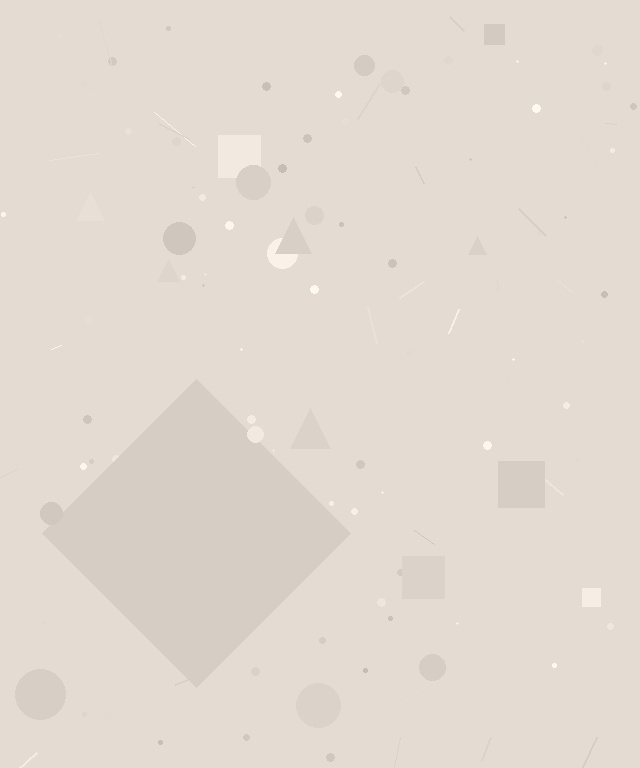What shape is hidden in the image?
A diamond is hidden in the image.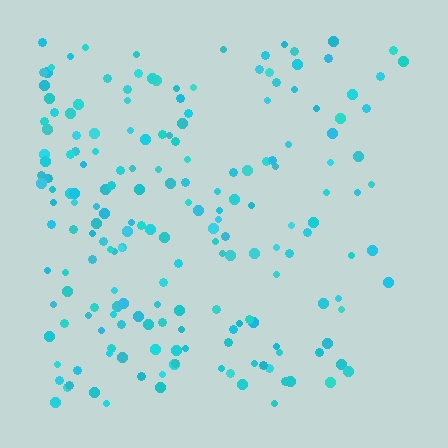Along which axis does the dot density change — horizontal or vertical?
Horizontal.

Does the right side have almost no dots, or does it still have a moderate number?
Still a moderate number, just noticeably fewer than the left.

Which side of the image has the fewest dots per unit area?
The right.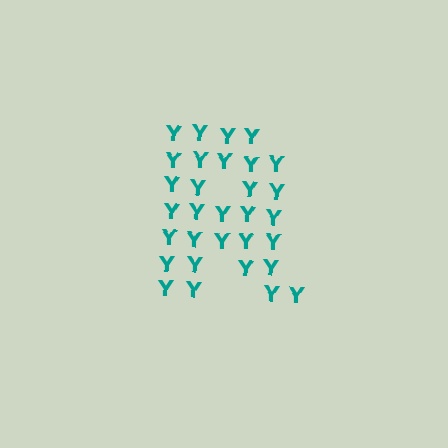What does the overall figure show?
The overall figure shows the letter R.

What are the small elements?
The small elements are letter Y's.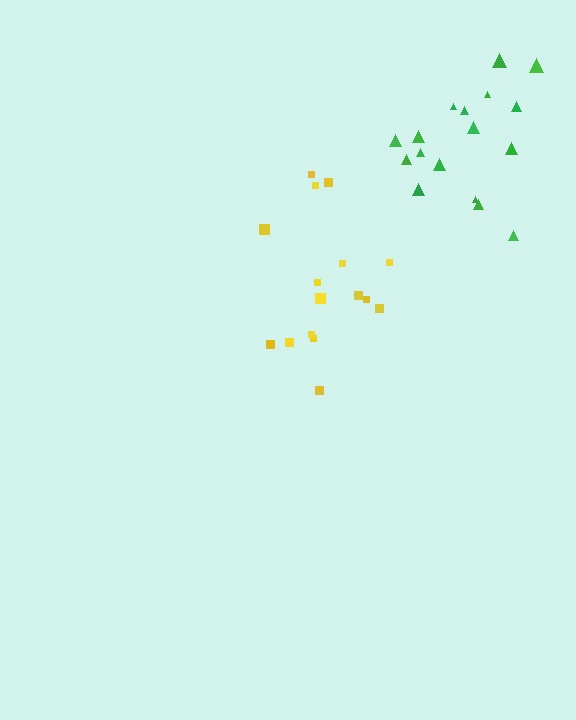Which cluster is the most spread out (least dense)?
Green.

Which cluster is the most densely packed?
Yellow.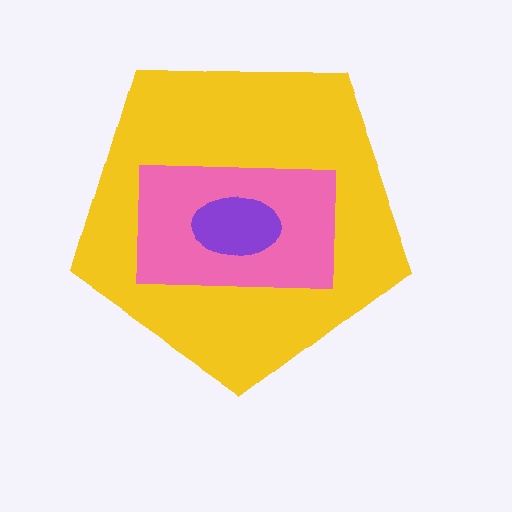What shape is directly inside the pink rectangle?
The purple ellipse.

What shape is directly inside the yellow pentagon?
The pink rectangle.